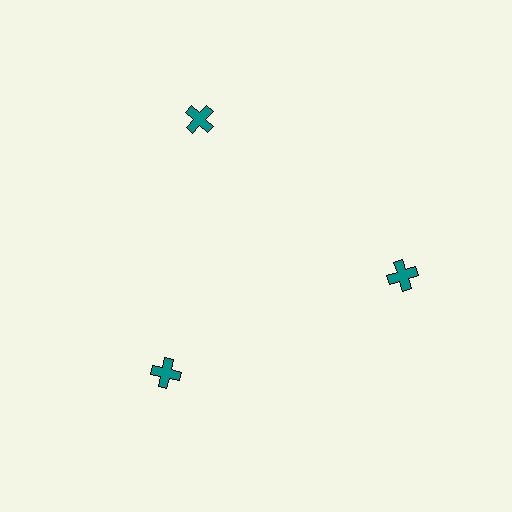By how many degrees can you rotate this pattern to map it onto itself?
The pattern maps onto itself every 120 degrees of rotation.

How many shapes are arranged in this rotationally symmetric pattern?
There are 3 shapes, arranged in 3 groups of 1.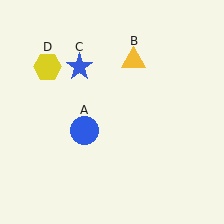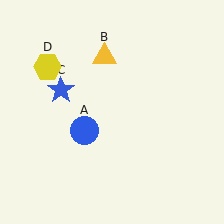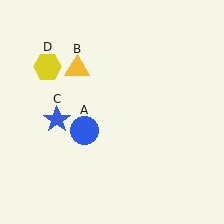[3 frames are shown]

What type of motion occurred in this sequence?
The yellow triangle (object B), blue star (object C) rotated counterclockwise around the center of the scene.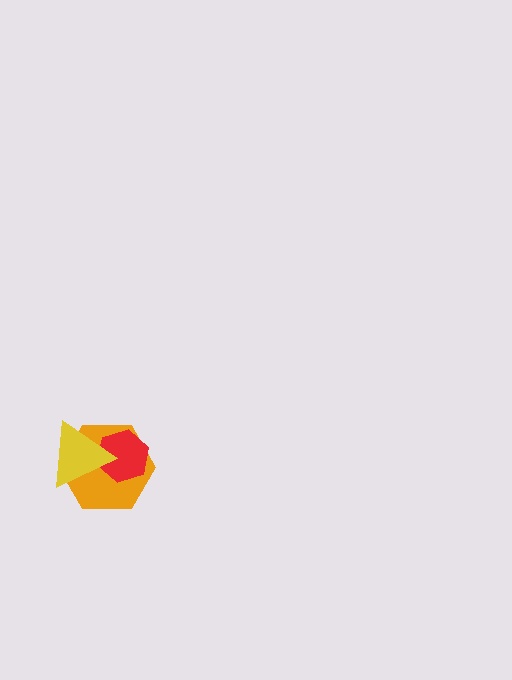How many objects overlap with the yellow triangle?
2 objects overlap with the yellow triangle.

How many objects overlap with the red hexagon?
2 objects overlap with the red hexagon.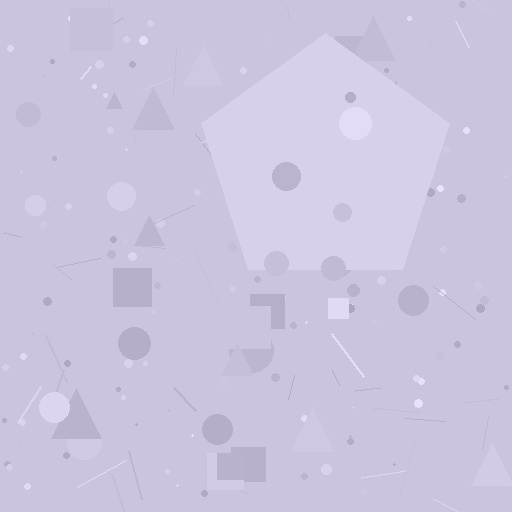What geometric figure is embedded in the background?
A pentagon is embedded in the background.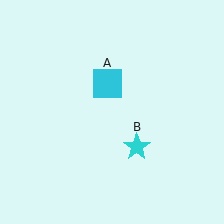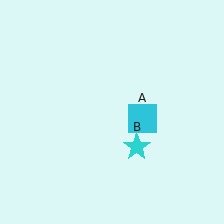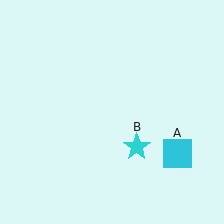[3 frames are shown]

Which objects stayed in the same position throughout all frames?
Cyan star (object B) remained stationary.